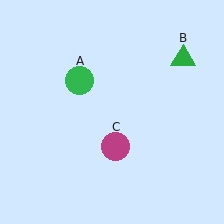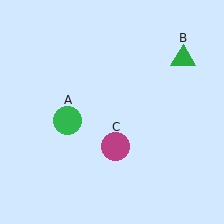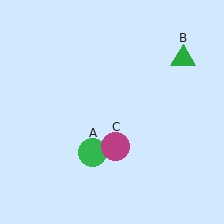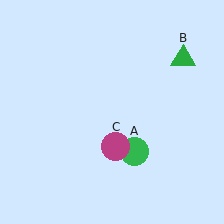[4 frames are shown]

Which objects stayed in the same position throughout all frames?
Green triangle (object B) and magenta circle (object C) remained stationary.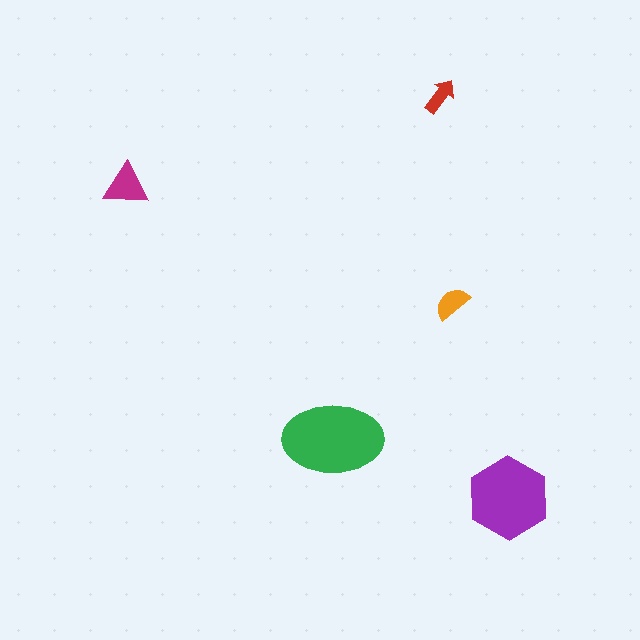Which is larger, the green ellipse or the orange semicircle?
The green ellipse.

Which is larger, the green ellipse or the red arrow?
The green ellipse.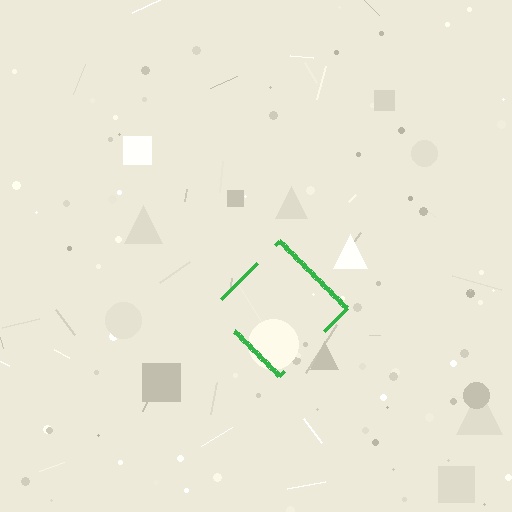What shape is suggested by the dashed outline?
The dashed outline suggests a diamond.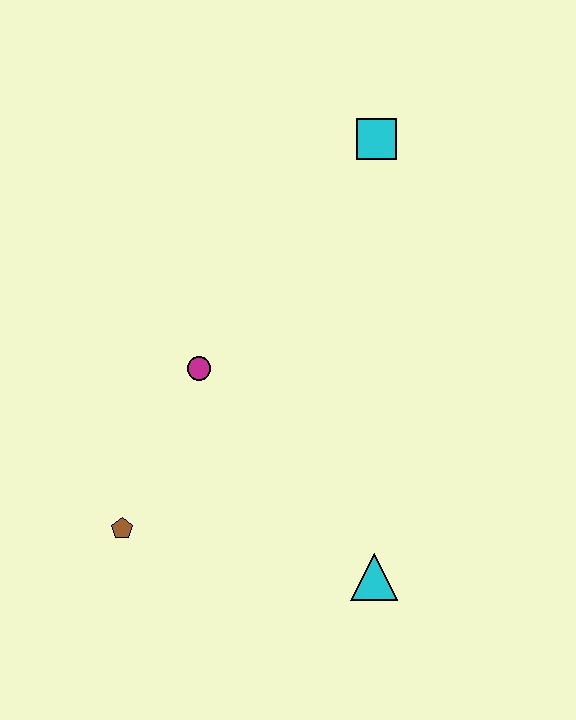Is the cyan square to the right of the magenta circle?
Yes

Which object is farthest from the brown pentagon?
The cyan square is farthest from the brown pentagon.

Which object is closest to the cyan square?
The magenta circle is closest to the cyan square.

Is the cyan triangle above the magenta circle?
No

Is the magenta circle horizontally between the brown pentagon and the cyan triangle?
Yes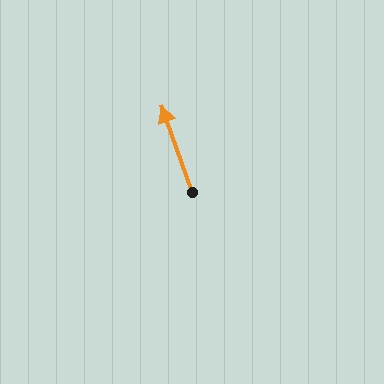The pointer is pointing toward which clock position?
Roughly 11 o'clock.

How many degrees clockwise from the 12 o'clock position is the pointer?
Approximately 341 degrees.